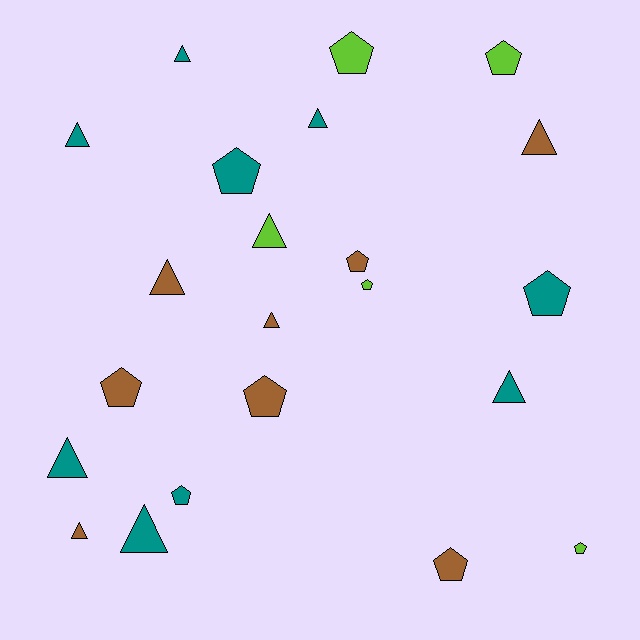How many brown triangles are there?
There are 4 brown triangles.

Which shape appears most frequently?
Triangle, with 11 objects.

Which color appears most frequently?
Teal, with 9 objects.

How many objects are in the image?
There are 22 objects.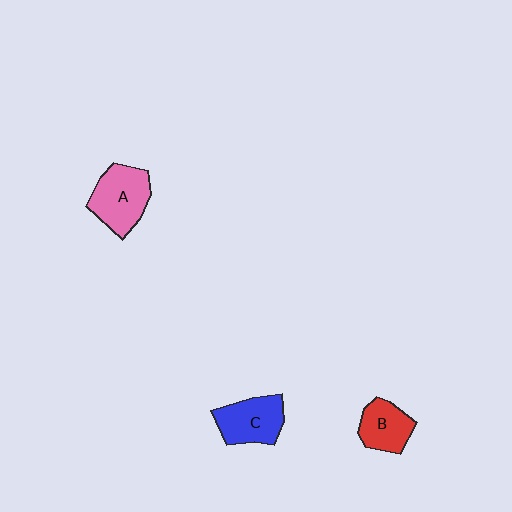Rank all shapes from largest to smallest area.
From largest to smallest: A (pink), C (blue), B (red).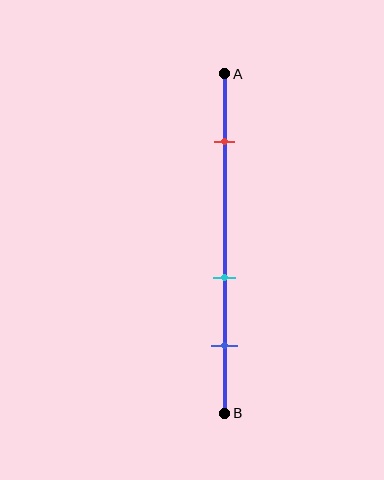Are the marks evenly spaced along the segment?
No, the marks are not evenly spaced.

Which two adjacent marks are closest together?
The cyan and blue marks are the closest adjacent pair.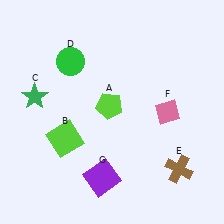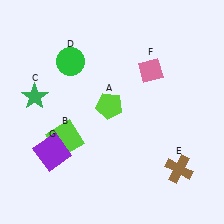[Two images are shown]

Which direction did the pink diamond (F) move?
The pink diamond (F) moved up.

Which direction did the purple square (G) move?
The purple square (G) moved left.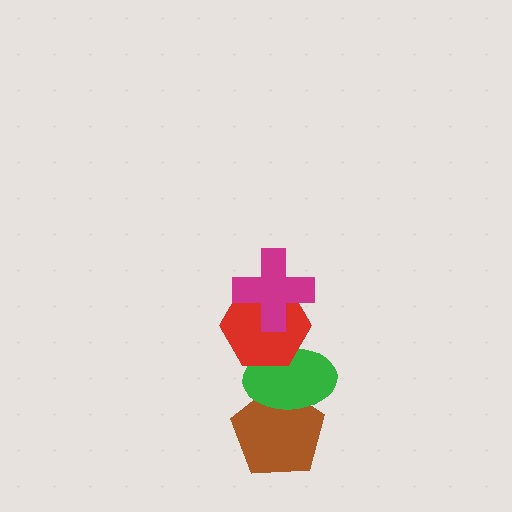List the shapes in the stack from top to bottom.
From top to bottom: the magenta cross, the red hexagon, the green ellipse, the brown pentagon.